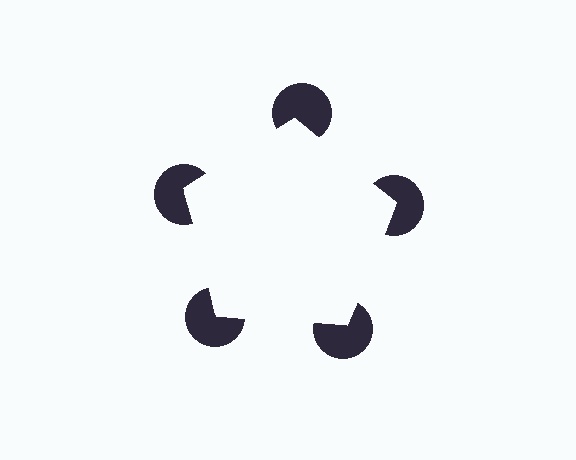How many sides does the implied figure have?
5 sides.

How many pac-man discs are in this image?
There are 5 — one at each vertex of the illusory pentagon.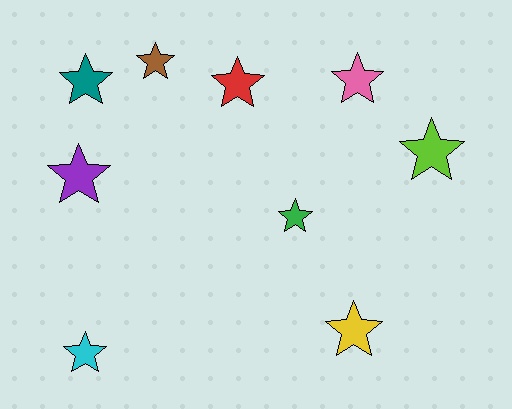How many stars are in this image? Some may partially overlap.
There are 9 stars.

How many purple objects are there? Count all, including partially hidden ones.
There is 1 purple object.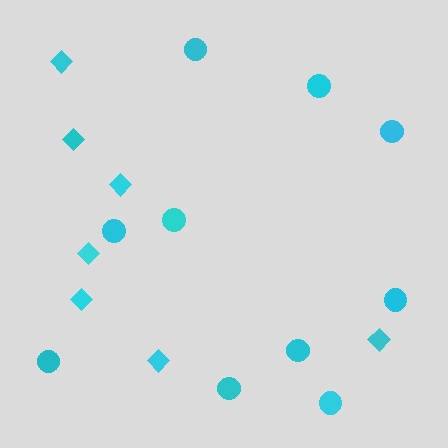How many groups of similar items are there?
There are 2 groups: one group of circles (10) and one group of diamonds (7).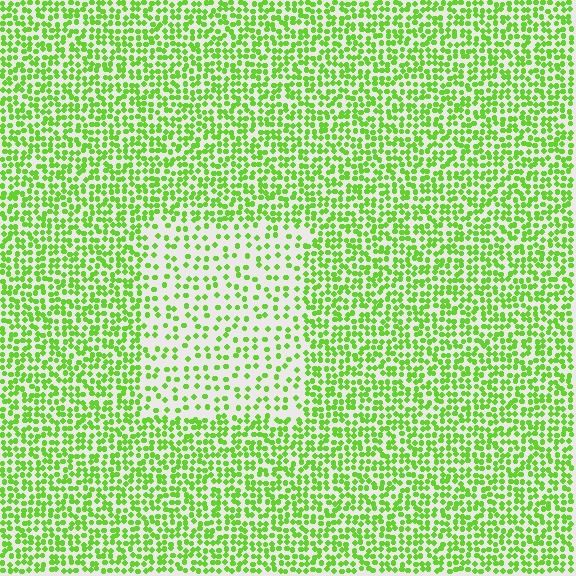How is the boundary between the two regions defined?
The boundary is defined by a change in element density (approximately 2.2x ratio). All elements are the same color, size, and shape.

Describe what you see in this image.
The image contains small lime elements arranged at two different densities. A rectangle-shaped region is visible where the elements are less densely packed than the surrounding area.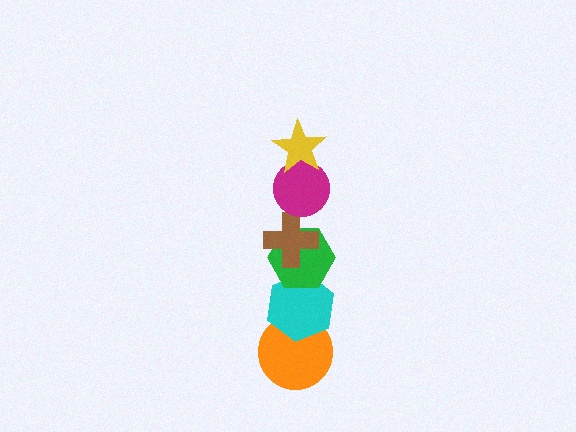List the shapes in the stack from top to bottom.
From top to bottom: the yellow star, the magenta circle, the brown cross, the green hexagon, the cyan hexagon, the orange circle.